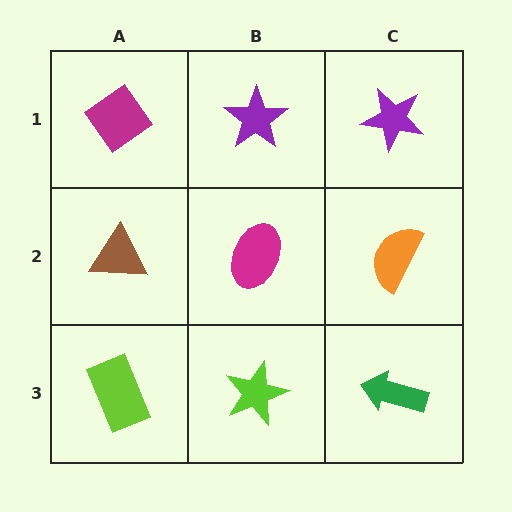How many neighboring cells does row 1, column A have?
2.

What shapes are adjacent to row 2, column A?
A magenta diamond (row 1, column A), a lime rectangle (row 3, column A), a magenta ellipse (row 2, column B).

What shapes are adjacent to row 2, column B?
A purple star (row 1, column B), a lime star (row 3, column B), a brown triangle (row 2, column A), an orange semicircle (row 2, column C).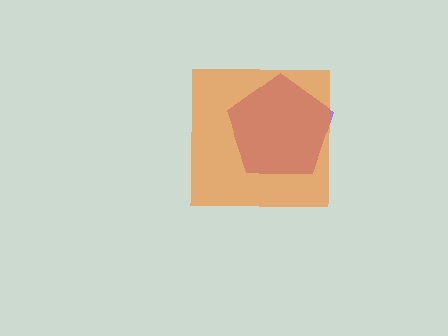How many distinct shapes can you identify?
There are 2 distinct shapes: a purple pentagon, an orange square.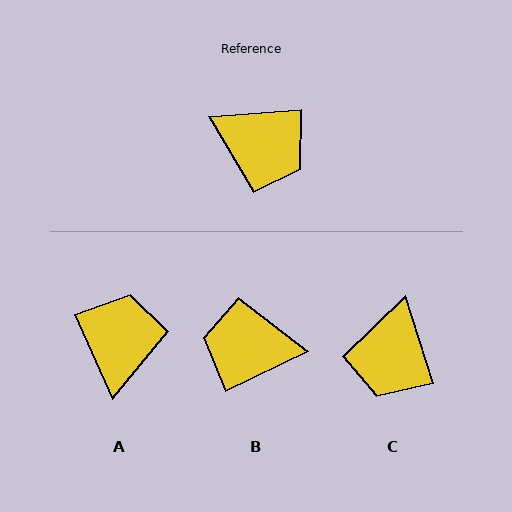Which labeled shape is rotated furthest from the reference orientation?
B, about 158 degrees away.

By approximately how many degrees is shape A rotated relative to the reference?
Approximately 110 degrees counter-clockwise.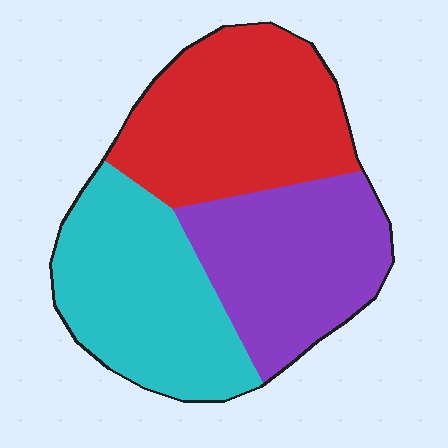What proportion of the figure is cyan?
Cyan takes up about one third (1/3) of the figure.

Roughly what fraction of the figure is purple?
Purple covers 31% of the figure.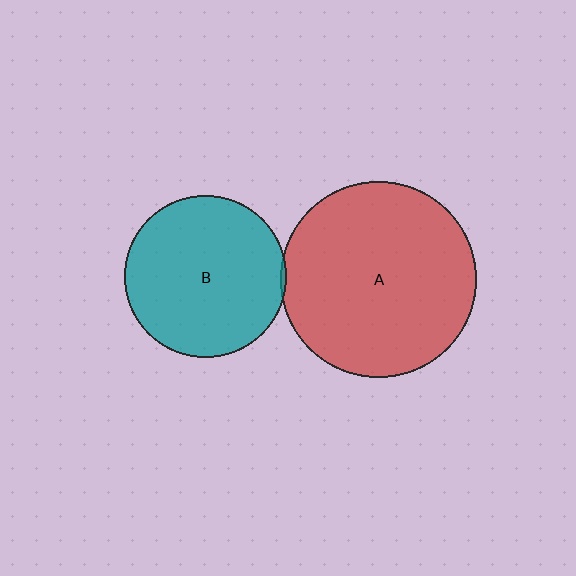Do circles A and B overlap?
Yes.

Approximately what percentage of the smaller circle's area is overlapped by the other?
Approximately 5%.